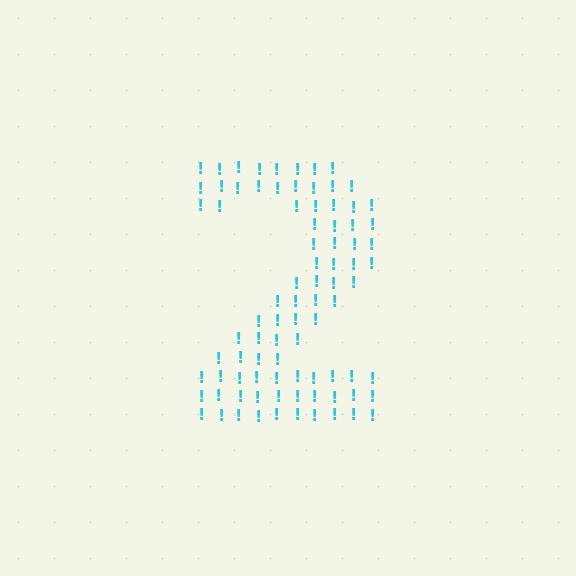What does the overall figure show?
The overall figure shows the digit 2.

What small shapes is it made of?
It is made of small exclamation marks.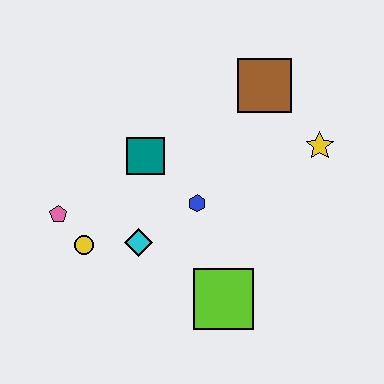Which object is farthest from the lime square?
The brown square is farthest from the lime square.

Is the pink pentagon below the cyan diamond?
No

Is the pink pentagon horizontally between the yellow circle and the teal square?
No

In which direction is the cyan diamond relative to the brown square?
The cyan diamond is below the brown square.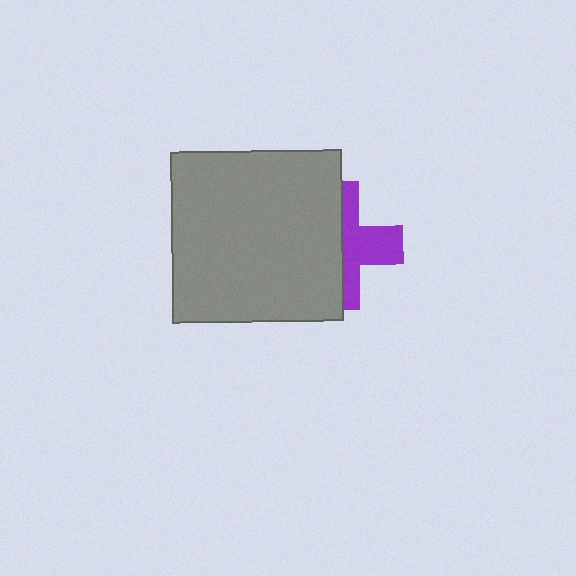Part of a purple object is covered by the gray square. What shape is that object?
It is a cross.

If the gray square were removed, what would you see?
You would see the complete purple cross.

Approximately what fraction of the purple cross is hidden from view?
Roughly 56% of the purple cross is hidden behind the gray square.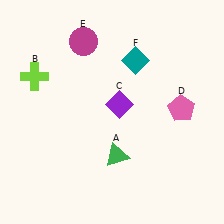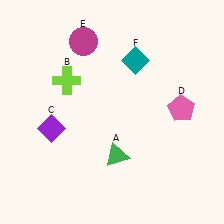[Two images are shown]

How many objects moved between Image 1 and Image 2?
2 objects moved between the two images.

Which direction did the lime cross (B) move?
The lime cross (B) moved right.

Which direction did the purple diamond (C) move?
The purple diamond (C) moved left.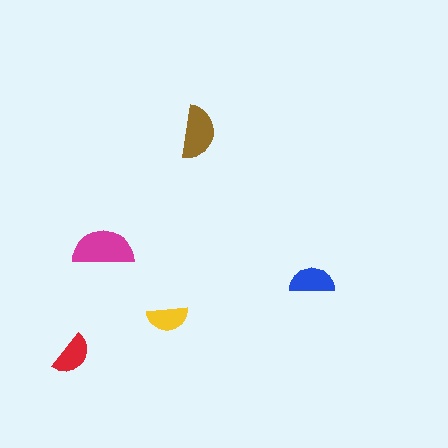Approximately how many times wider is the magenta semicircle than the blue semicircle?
About 1.5 times wider.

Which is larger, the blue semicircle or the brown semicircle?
The brown one.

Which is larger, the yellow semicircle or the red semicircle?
The red one.